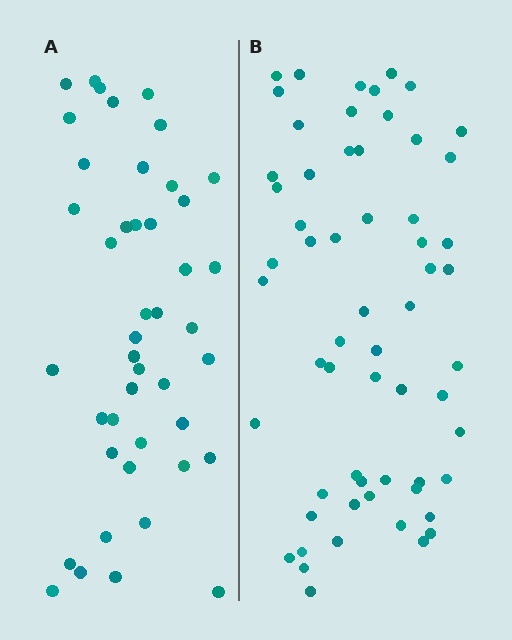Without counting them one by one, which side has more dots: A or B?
Region B (the right region) has more dots.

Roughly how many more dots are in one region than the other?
Region B has approximately 15 more dots than region A.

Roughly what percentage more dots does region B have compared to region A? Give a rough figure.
About 35% more.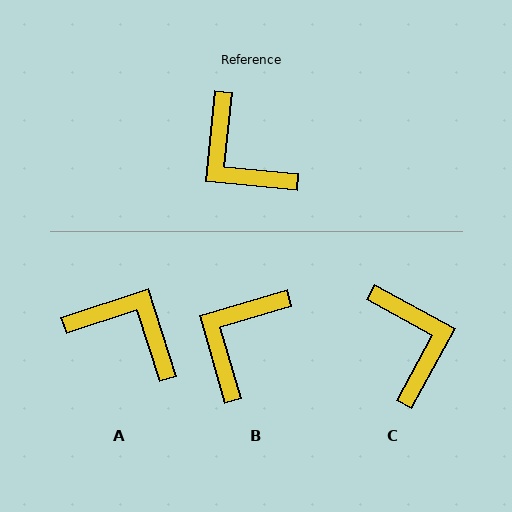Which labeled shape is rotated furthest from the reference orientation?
C, about 157 degrees away.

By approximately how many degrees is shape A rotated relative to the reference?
Approximately 156 degrees clockwise.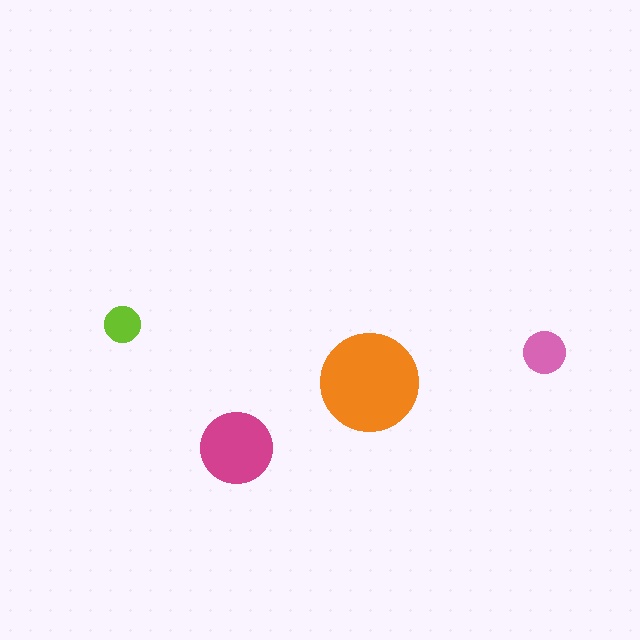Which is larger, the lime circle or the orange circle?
The orange one.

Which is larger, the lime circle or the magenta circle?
The magenta one.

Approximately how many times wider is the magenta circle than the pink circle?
About 1.5 times wider.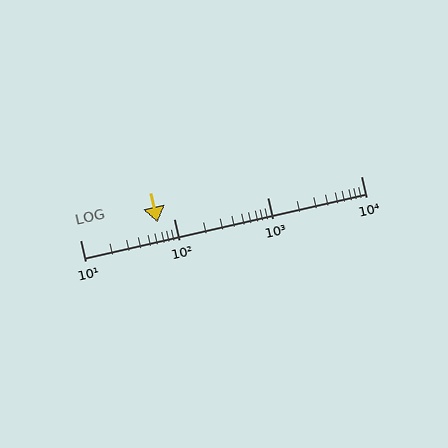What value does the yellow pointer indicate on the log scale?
The pointer indicates approximately 68.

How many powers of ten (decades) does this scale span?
The scale spans 3 decades, from 10 to 10000.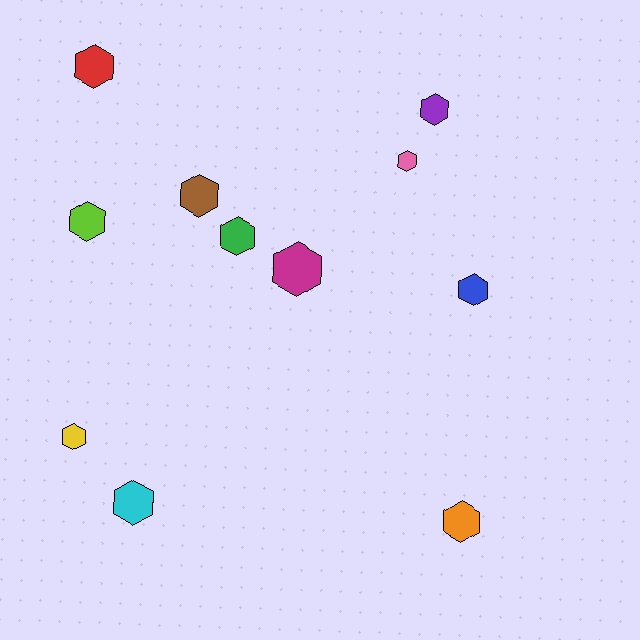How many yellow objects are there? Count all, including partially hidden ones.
There is 1 yellow object.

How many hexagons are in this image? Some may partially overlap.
There are 11 hexagons.